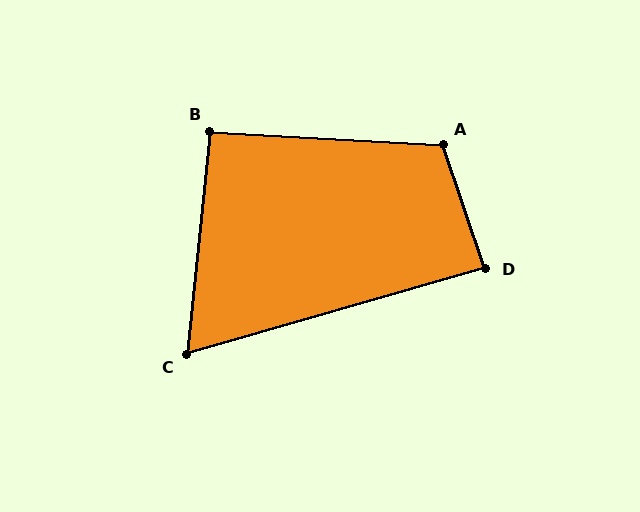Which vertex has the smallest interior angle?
C, at approximately 68 degrees.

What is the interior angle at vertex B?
Approximately 93 degrees (approximately right).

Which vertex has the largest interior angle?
A, at approximately 112 degrees.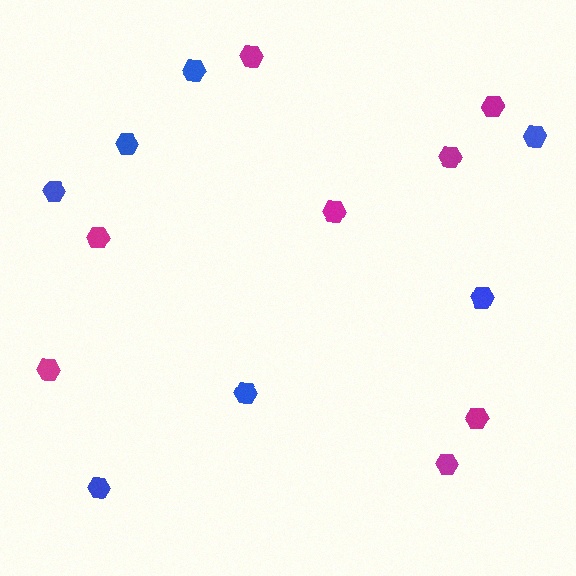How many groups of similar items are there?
There are 2 groups: one group of magenta hexagons (8) and one group of blue hexagons (7).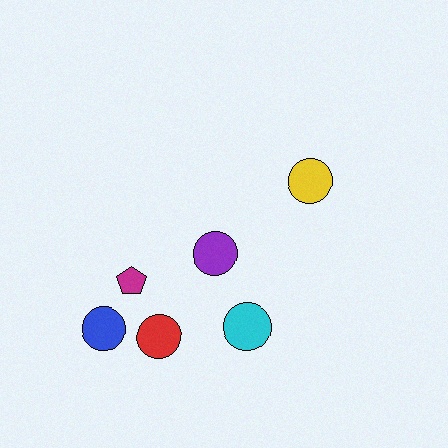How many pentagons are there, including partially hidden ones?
There is 1 pentagon.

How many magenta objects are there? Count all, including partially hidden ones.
There is 1 magenta object.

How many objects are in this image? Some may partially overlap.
There are 6 objects.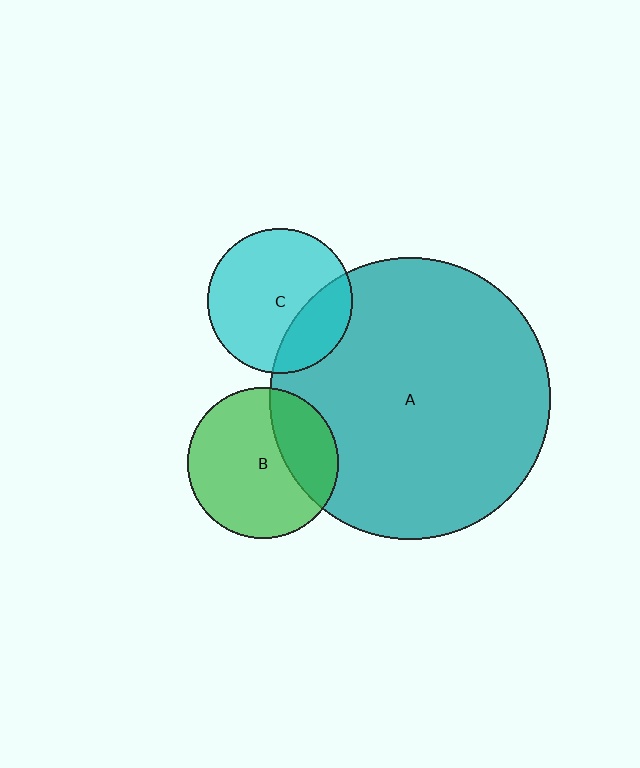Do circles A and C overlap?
Yes.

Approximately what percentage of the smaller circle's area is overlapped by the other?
Approximately 25%.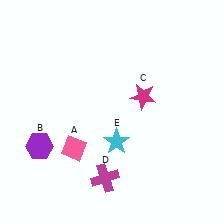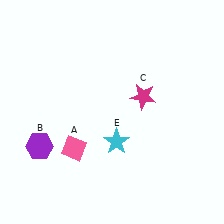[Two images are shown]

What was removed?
The magenta cross (D) was removed in Image 2.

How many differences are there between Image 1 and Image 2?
There is 1 difference between the two images.